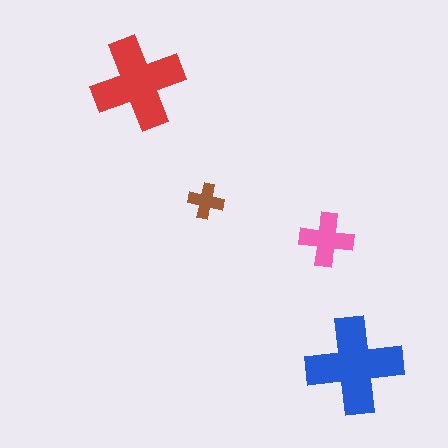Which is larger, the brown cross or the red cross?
The red one.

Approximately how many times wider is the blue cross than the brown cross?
About 3 times wider.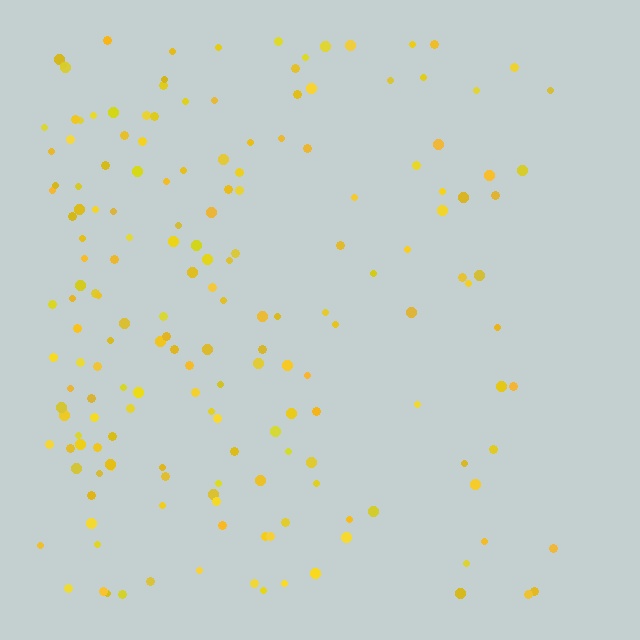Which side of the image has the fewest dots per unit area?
The right.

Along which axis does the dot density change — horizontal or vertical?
Horizontal.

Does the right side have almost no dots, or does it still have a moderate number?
Still a moderate number, just noticeably fewer than the left.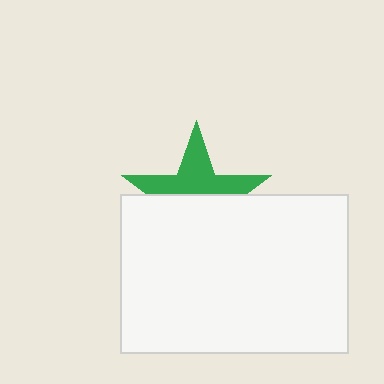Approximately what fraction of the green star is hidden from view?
Roughly 54% of the green star is hidden behind the white rectangle.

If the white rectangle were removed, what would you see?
You would see the complete green star.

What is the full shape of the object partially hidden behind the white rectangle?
The partially hidden object is a green star.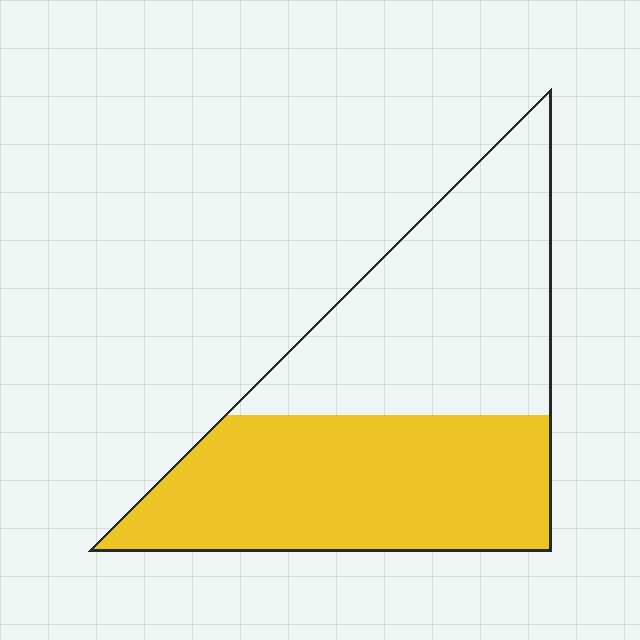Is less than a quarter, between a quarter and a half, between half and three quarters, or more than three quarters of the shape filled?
Between half and three quarters.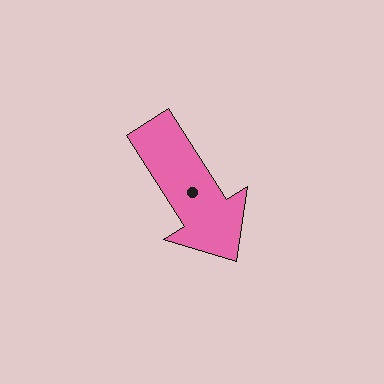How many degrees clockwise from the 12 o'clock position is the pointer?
Approximately 148 degrees.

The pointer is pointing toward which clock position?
Roughly 5 o'clock.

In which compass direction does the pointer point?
Southeast.